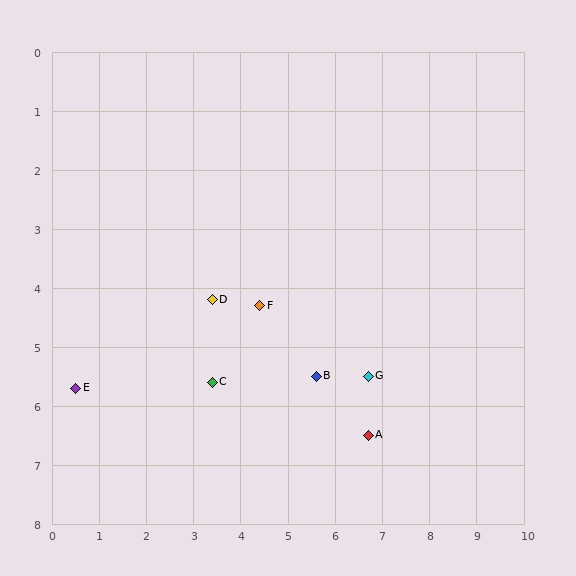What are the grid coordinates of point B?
Point B is at approximately (5.6, 5.5).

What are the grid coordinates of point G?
Point G is at approximately (6.7, 5.5).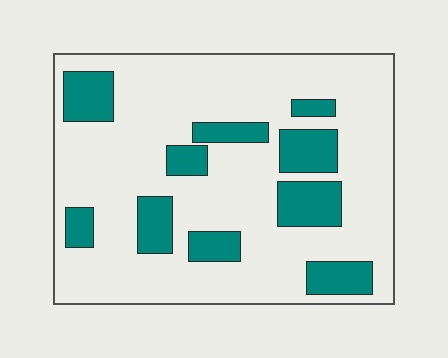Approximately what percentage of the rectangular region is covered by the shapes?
Approximately 20%.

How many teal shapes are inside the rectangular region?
10.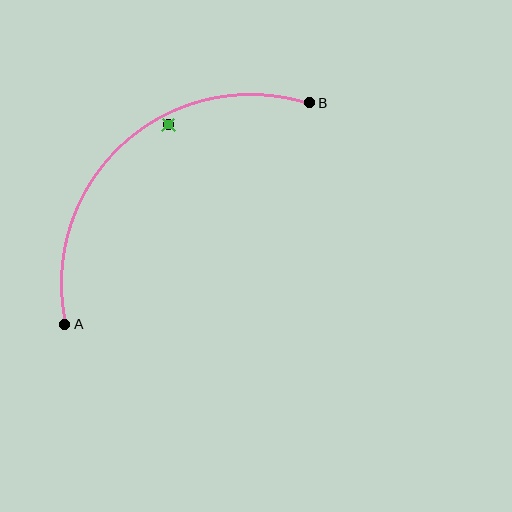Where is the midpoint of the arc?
The arc midpoint is the point on the curve farthest from the straight line joining A and B. It sits above and to the left of that line.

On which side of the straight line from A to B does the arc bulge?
The arc bulges above and to the left of the straight line connecting A and B.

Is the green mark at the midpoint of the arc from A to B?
No — the green mark does not lie on the arc at all. It sits slightly inside the curve.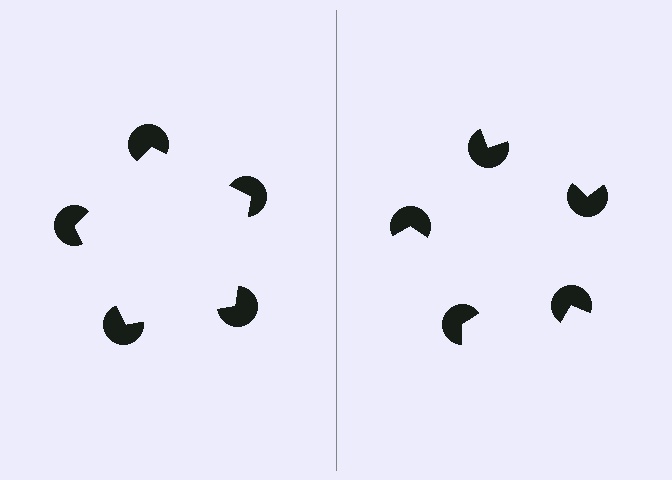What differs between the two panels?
The pac-man discs are positioned identically on both sides; only the wedge orientations differ. On the left they align to a pentagon; on the right they are misaligned.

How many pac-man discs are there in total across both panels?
10 — 5 on each side.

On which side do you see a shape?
An illusory pentagon appears on the left side. On the right side the wedge cuts are rotated, so no coherent shape forms.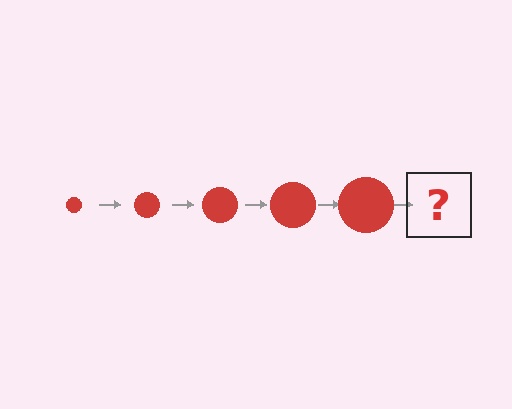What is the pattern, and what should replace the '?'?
The pattern is that the circle gets progressively larger each step. The '?' should be a red circle, larger than the previous one.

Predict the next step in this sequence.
The next step is a red circle, larger than the previous one.